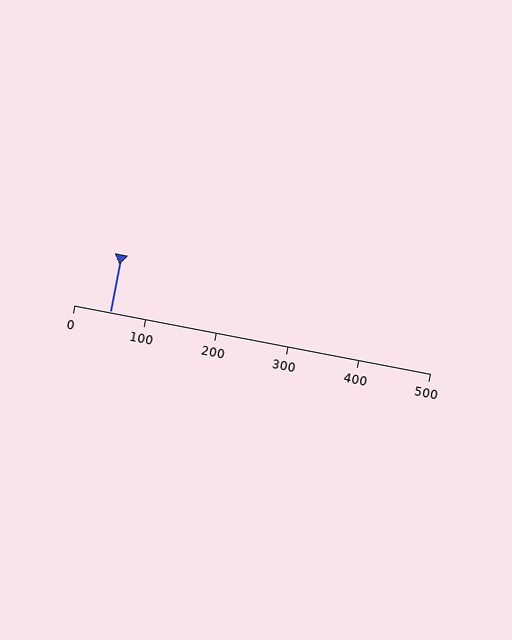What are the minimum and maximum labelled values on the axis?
The axis runs from 0 to 500.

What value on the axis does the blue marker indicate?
The marker indicates approximately 50.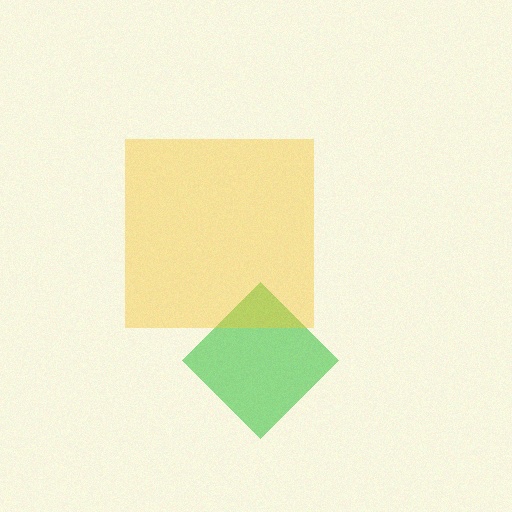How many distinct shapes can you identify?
There are 2 distinct shapes: a green diamond, a yellow square.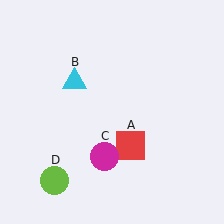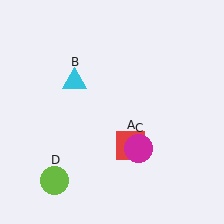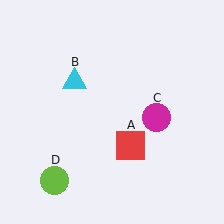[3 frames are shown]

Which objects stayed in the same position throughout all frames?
Red square (object A) and cyan triangle (object B) and lime circle (object D) remained stationary.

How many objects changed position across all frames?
1 object changed position: magenta circle (object C).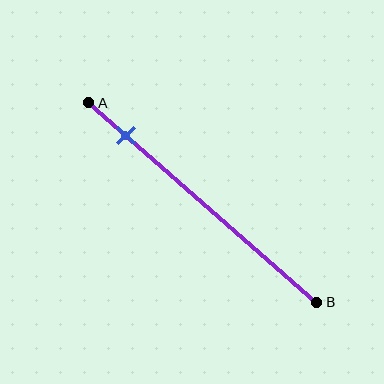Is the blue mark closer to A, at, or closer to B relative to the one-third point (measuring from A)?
The blue mark is closer to point A than the one-third point of segment AB.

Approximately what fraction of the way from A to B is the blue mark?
The blue mark is approximately 15% of the way from A to B.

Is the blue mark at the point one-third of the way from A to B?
No, the mark is at about 15% from A, not at the 33% one-third point.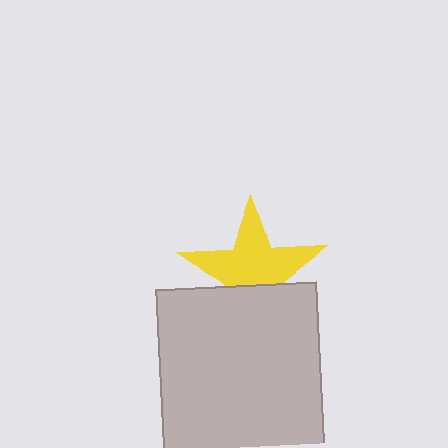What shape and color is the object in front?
The object in front is a light gray rectangle.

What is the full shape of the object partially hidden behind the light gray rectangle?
The partially hidden object is a yellow star.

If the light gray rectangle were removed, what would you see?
You would see the complete yellow star.